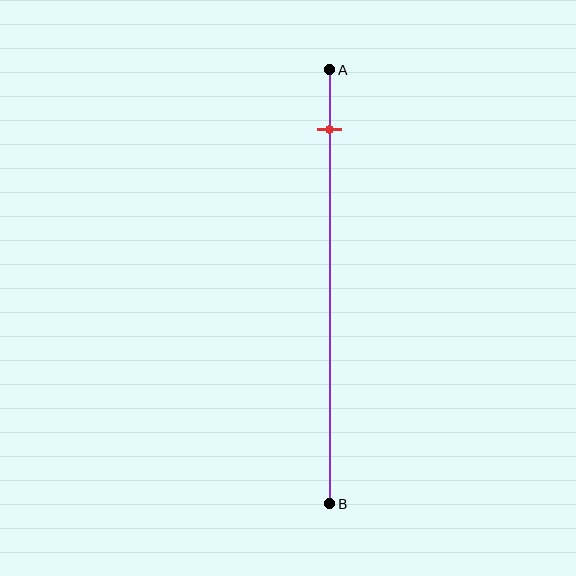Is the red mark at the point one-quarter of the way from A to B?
No, the mark is at about 15% from A, not at the 25% one-quarter point.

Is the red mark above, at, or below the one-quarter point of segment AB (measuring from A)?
The red mark is above the one-quarter point of segment AB.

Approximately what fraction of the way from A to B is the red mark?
The red mark is approximately 15% of the way from A to B.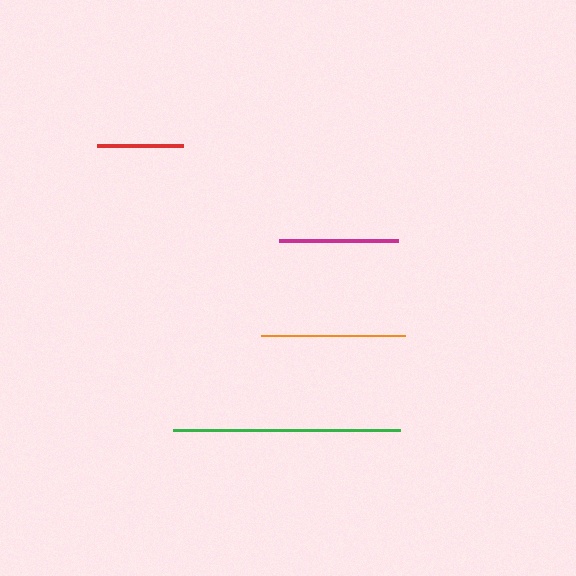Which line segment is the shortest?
The red line is the shortest at approximately 87 pixels.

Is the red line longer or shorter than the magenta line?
The magenta line is longer than the red line.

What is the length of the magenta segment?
The magenta segment is approximately 120 pixels long.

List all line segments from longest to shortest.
From longest to shortest: green, orange, magenta, red.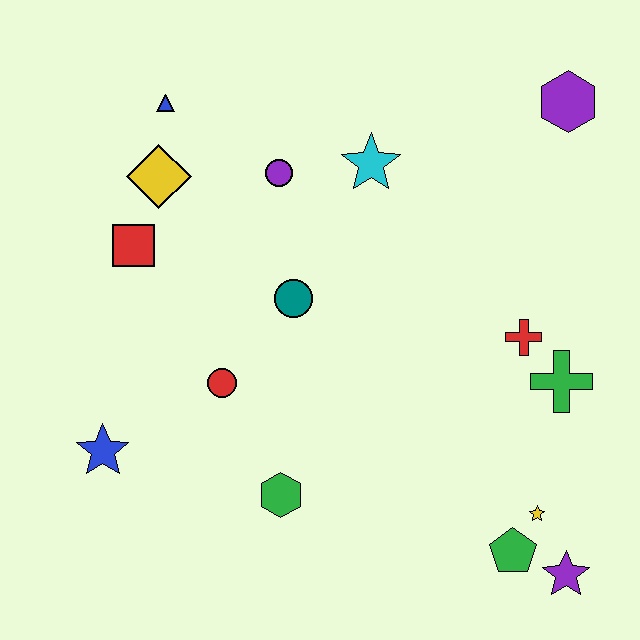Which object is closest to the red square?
The yellow diamond is closest to the red square.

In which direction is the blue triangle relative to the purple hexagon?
The blue triangle is to the left of the purple hexagon.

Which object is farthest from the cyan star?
The purple star is farthest from the cyan star.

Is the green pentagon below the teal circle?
Yes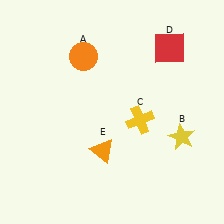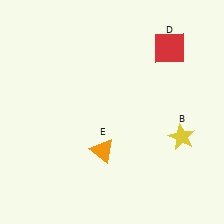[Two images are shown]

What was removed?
The orange circle (A), the yellow cross (C) were removed in Image 2.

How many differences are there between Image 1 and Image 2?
There are 2 differences between the two images.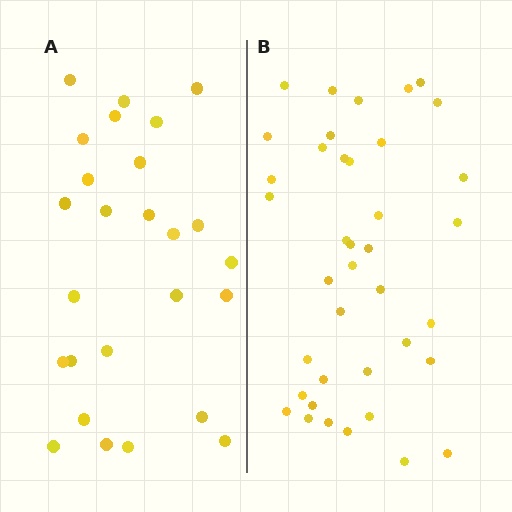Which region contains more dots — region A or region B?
Region B (the right region) has more dots.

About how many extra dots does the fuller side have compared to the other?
Region B has approximately 15 more dots than region A.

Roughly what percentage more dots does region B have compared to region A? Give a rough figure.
About 50% more.